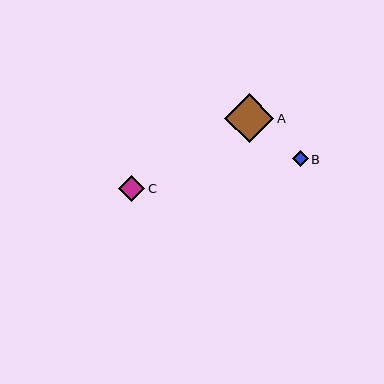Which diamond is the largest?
Diamond A is the largest with a size of approximately 49 pixels.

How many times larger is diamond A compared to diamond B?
Diamond A is approximately 3.1 times the size of diamond B.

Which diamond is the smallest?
Diamond B is the smallest with a size of approximately 16 pixels.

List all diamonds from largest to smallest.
From largest to smallest: A, C, B.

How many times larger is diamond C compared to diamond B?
Diamond C is approximately 1.7 times the size of diamond B.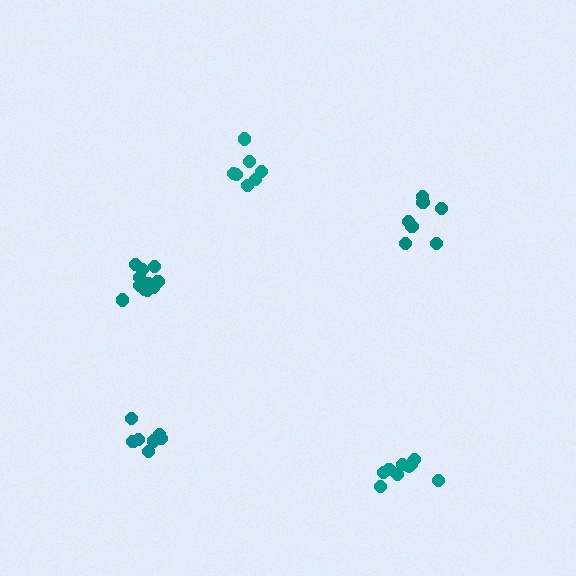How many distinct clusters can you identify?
There are 5 distinct clusters.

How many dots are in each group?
Group 1: 9 dots, Group 2: 7 dots, Group 3: 12 dots, Group 4: 7 dots, Group 5: 7 dots (42 total).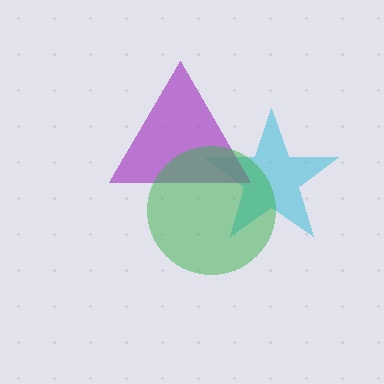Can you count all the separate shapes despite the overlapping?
Yes, there are 3 separate shapes.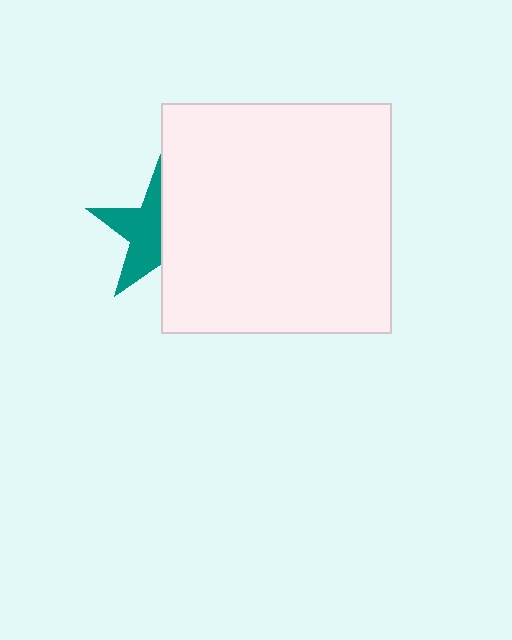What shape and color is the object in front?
The object in front is a white square.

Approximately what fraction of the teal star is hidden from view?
Roughly 48% of the teal star is hidden behind the white square.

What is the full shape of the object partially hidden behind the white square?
The partially hidden object is a teal star.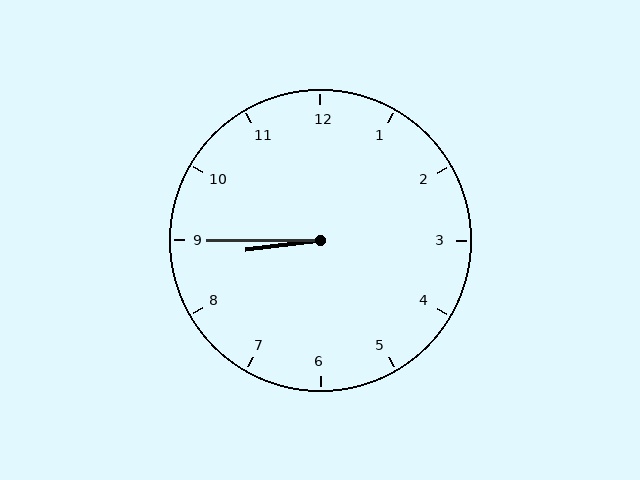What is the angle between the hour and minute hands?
Approximately 8 degrees.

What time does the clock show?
8:45.